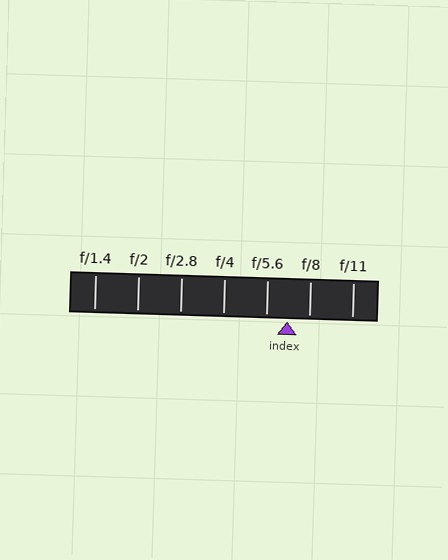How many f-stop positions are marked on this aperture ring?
There are 7 f-stop positions marked.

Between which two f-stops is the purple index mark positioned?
The index mark is between f/5.6 and f/8.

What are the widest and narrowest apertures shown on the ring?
The widest aperture shown is f/1.4 and the narrowest is f/11.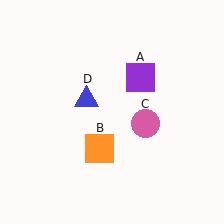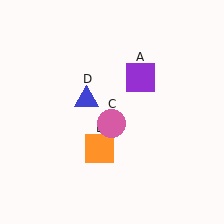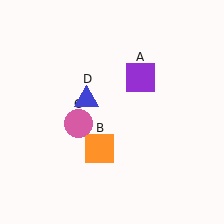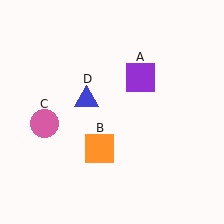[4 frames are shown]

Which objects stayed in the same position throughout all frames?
Purple square (object A) and orange square (object B) and blue triangle (object D) remained stationary.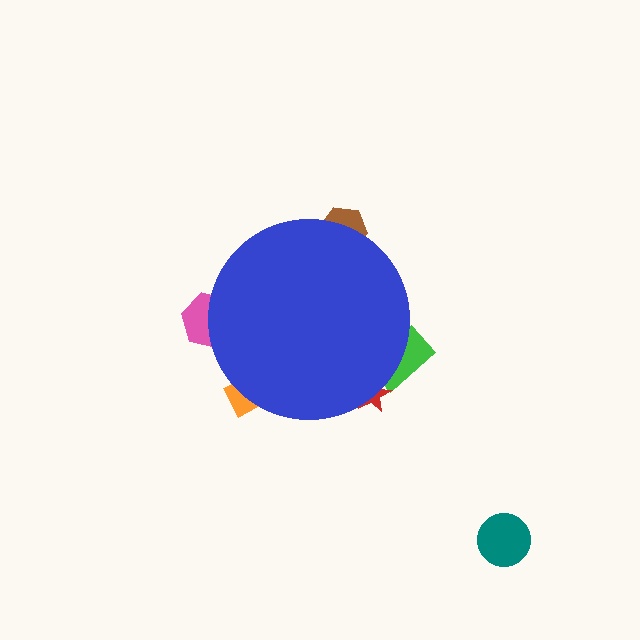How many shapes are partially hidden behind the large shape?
5 shapes are partially hidden.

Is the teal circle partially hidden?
No, the teal circle is fully visible.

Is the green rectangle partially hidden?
Yes, the green rectangle is partially hidden behind the blue circle.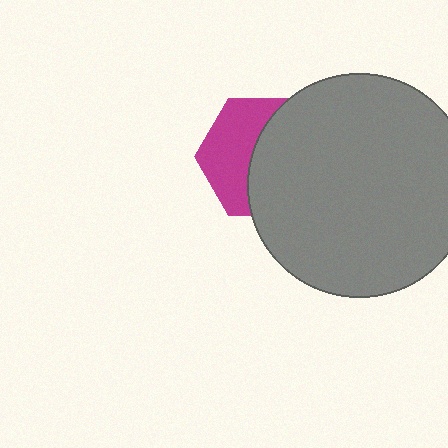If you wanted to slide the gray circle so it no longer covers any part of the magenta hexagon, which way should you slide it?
Slide it right — that is the most direct way to separate the two shapes.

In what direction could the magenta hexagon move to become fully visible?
The magenta hexagon could move left. That would shift it out from behind the gray circle entirely.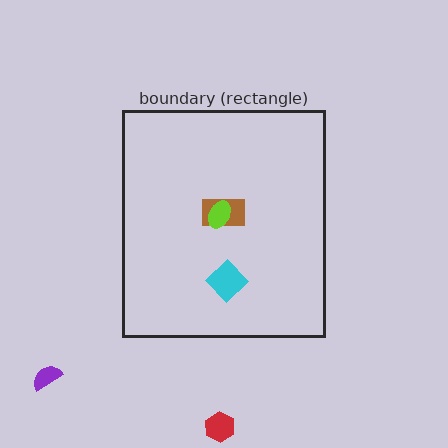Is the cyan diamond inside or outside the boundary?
Inside.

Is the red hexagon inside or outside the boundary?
Outside.